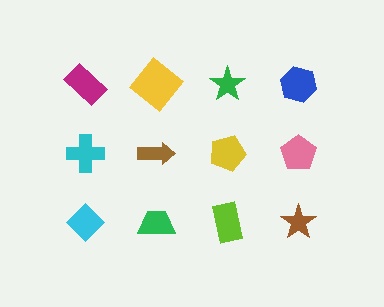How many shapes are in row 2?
4 shapes.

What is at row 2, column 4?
A pink pentagon.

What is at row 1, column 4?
A blue hexagon.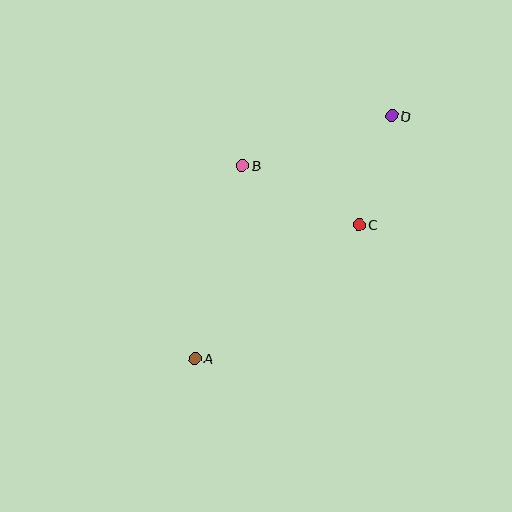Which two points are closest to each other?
Points C and D are closest to each other.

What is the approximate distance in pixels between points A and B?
The distance between A and B is approximately 199 pixels.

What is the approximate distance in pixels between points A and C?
The distance between A and C is approximately 212 pixels.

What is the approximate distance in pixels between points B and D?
The distance between B and D is approximately 158 pixels.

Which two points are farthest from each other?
Points A and D are farthest from each other.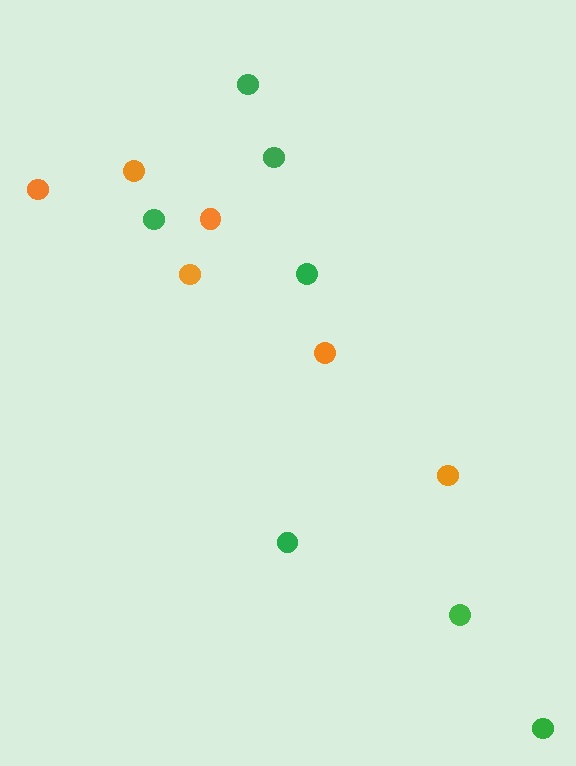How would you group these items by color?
There are 2 groups: one group of orange circles (6) and one group of green circles (7).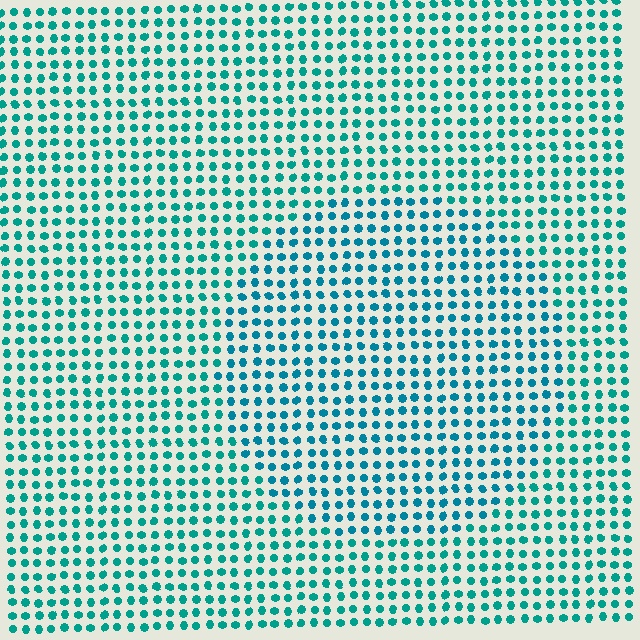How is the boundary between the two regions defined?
The boundary is defined purely by a slight shift in hue (about 18 degrees). Spacing, size, and orientation are identical on both sides.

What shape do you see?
I see a circle.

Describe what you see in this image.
The image is filled with small teal elements in a uniform arrangement. A circle-shaped region is visible where the elements are tinted to a slightly different hue, forming a subtle color boundary.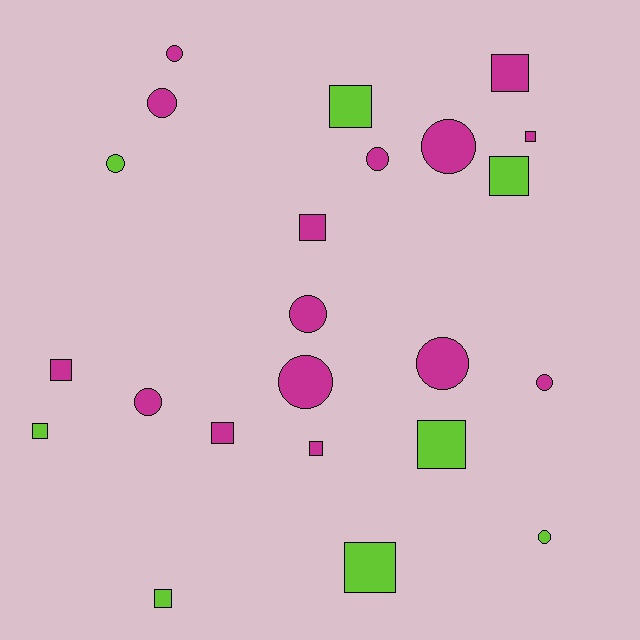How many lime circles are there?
There are 2 lime circles.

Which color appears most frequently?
Magenta, with 15 objects.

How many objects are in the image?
There are 23 objects.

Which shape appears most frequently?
Square, with 12 objects.